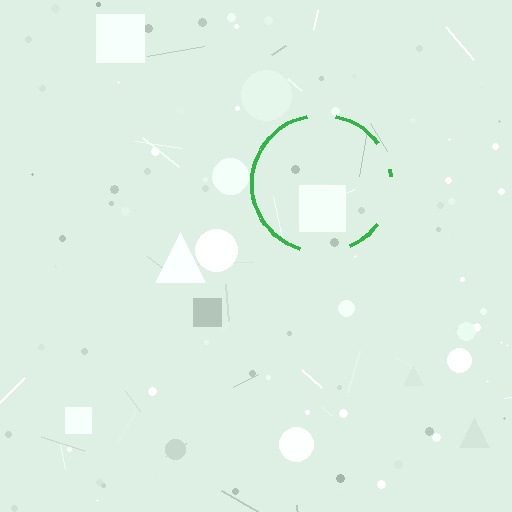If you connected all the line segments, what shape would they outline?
They would outline a circle.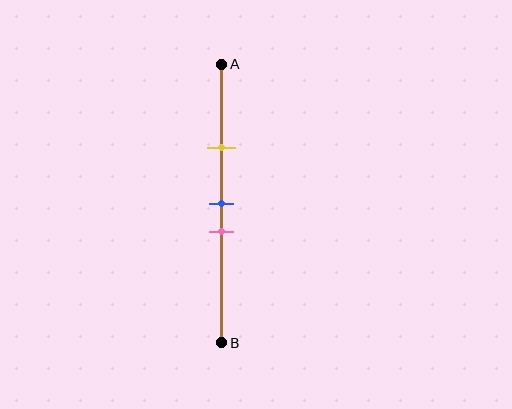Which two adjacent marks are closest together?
The blue and pink marks are the closest adjacent pair.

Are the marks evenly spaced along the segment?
No, the marks are not evenly spaced.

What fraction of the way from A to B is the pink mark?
The pink mark is approximately 60% (0.6) of the way from A to B.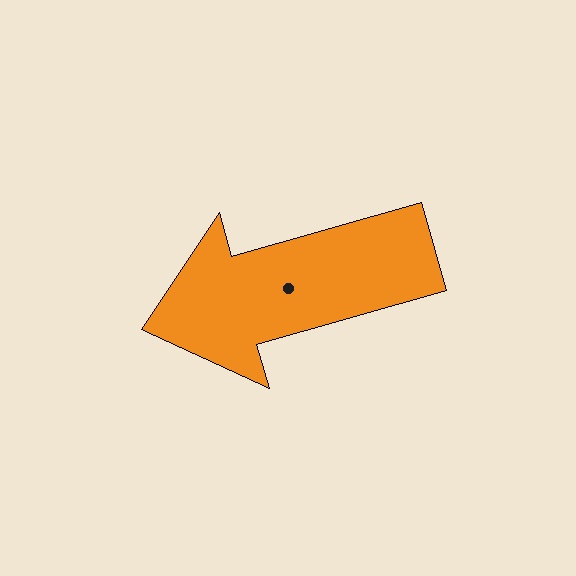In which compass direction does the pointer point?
West.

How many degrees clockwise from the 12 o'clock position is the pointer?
Approximately 254 degrees.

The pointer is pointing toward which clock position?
Roughly 8 o'clock.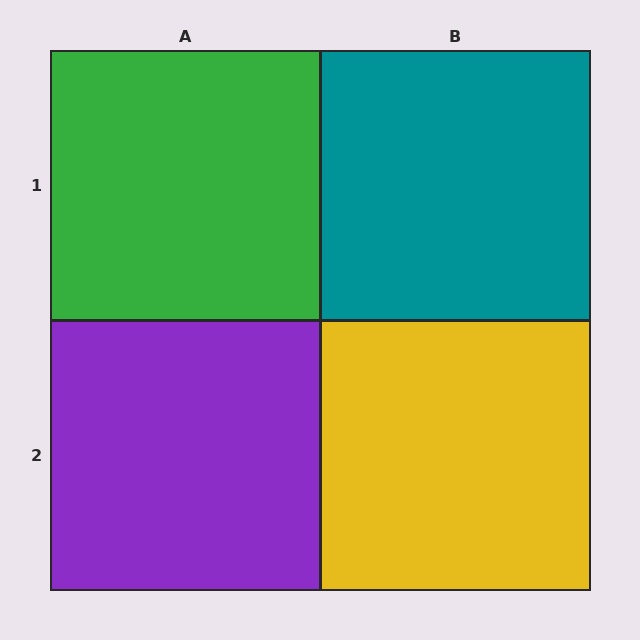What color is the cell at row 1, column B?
Teal.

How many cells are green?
1 cell is green.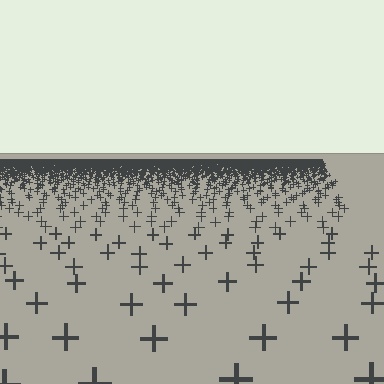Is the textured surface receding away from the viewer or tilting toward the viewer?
The surface is receding away from the viewer. Texture elements get smaller and denser toward the top.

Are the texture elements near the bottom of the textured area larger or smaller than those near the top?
Larger. Near the bottom, elements are closer to the viewer and appear at a bigger on-screen size.